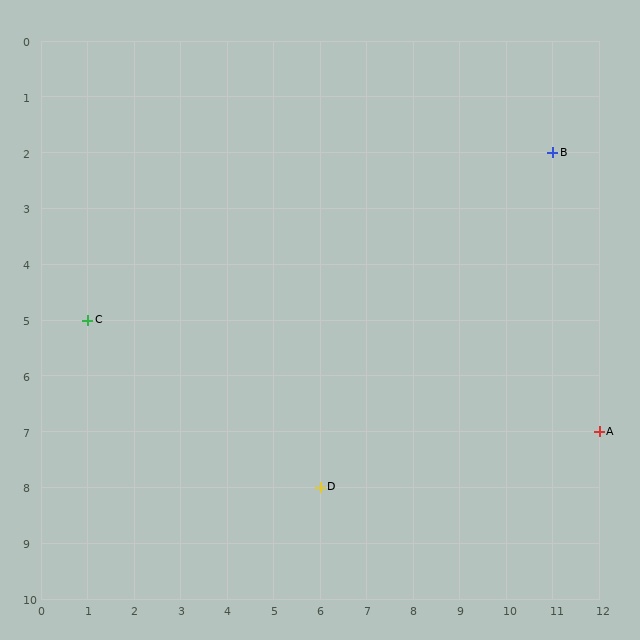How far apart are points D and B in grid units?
Points D and B are 5 columns and 6 rows apart (about 7.8 grid units diagonally).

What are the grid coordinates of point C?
Point C is at grid coordinates (1, 5).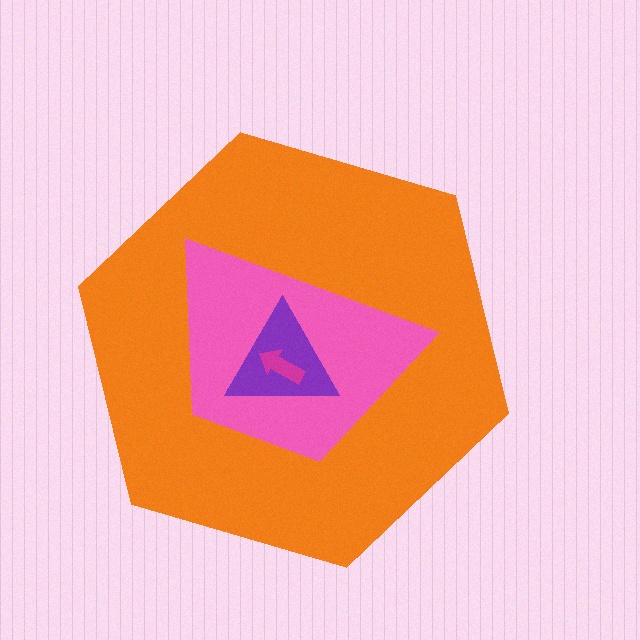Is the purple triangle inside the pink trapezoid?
Yes.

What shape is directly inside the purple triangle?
The magenta arrow.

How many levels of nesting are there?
4.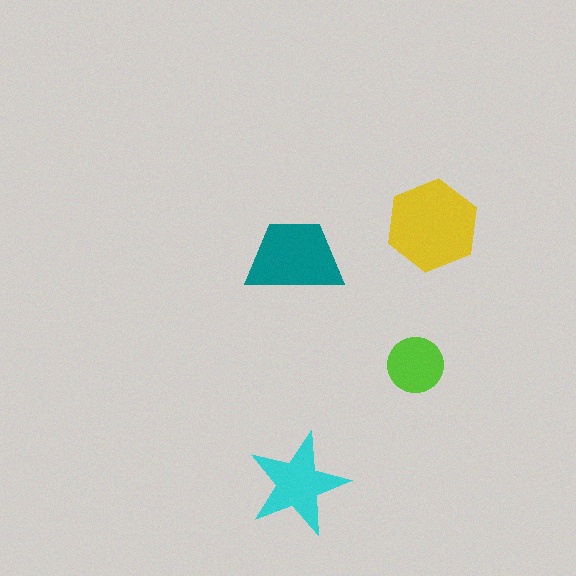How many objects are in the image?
There are 4 objects in the image.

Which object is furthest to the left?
The teal trapezoid is leftmost.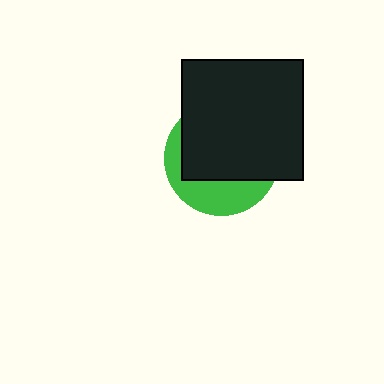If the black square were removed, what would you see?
You would see the complete green circle.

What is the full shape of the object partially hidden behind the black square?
The partially hidden object is a green circle.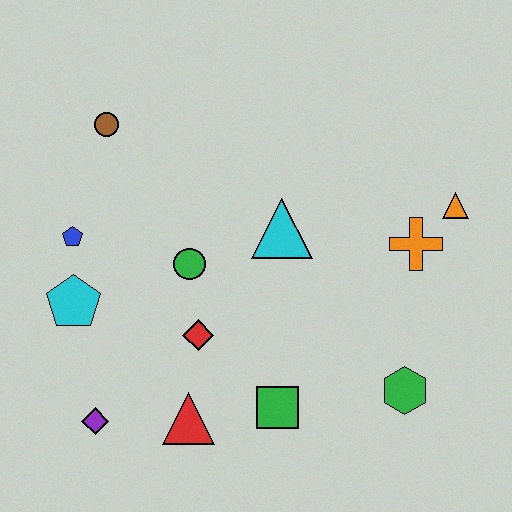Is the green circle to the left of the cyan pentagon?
No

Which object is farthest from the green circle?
The orange triangle is farthest from the green circle.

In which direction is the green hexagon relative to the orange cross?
The green hexagon is below the orange cross.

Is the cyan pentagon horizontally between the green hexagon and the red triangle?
No